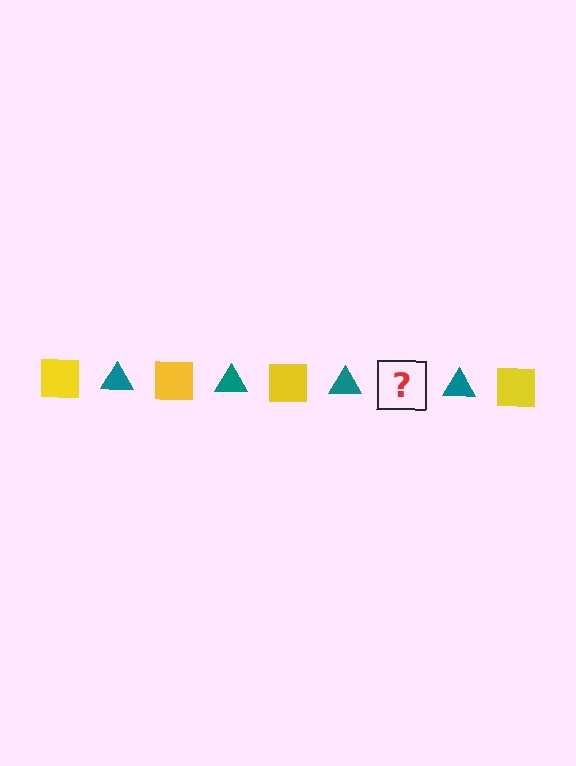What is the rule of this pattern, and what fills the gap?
The rule is that the pattern alternates between yellow square and teal triangle. The gap should be filled with a yellow square.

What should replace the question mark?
The question mark should be replaced with a yellow square.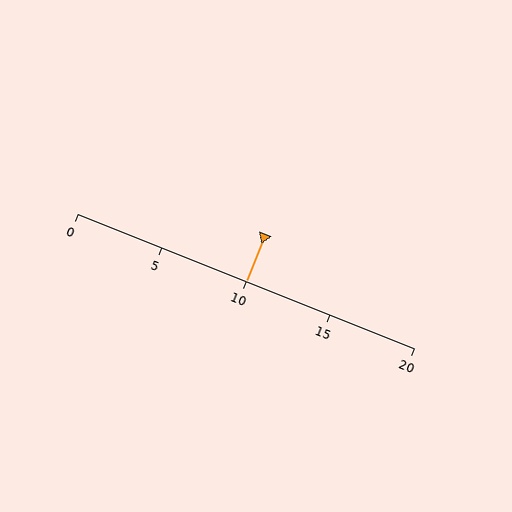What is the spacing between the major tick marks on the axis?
The major ticks are spaced 5 apart.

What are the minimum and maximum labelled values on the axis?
The axis runs from 0 to 20.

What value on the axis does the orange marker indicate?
The marker indicates approximately 10.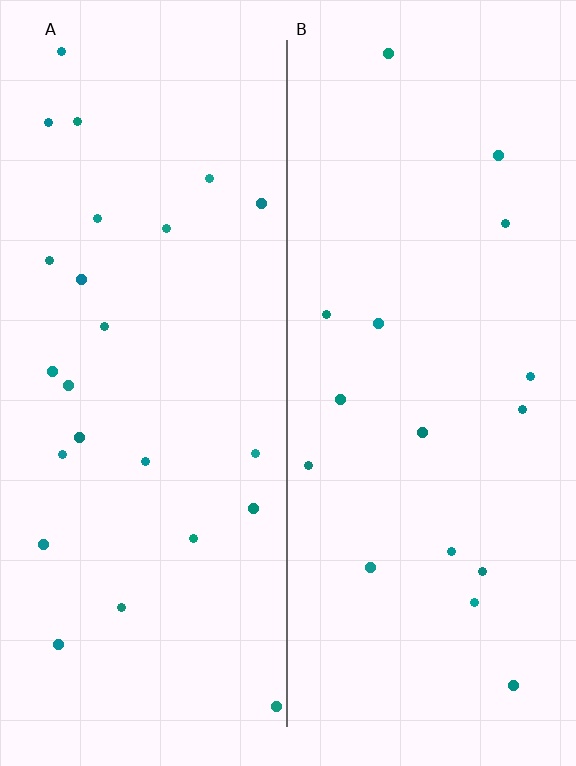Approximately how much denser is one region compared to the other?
Approximately 1.5× — region A over region B.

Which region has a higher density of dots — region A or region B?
A (the left).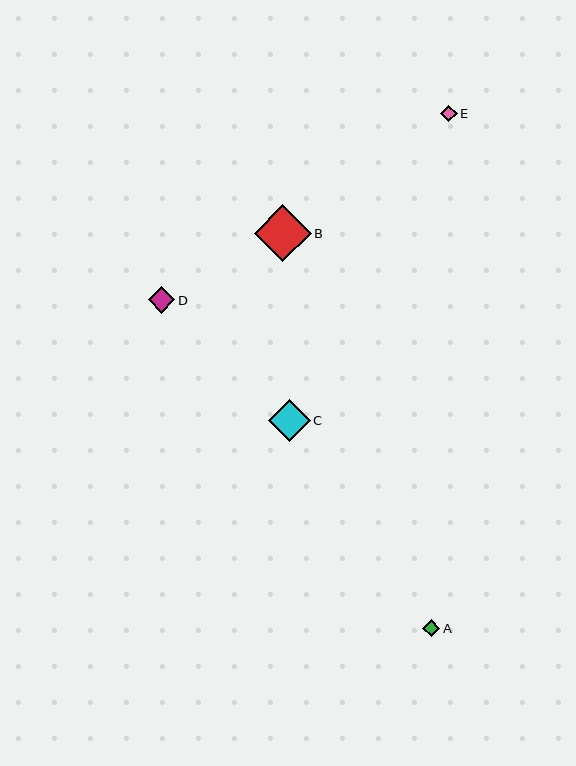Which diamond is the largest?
Diamond B is the largest with a size of approximately 57 pixels.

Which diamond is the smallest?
Diamond E is the smallest with a size of approximately 16 pixels.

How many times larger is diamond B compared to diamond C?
Diamond B is approximately 1.4 times the size of diamond C.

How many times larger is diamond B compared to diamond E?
Diamond B is approximately 3.5 times the size of diamond E.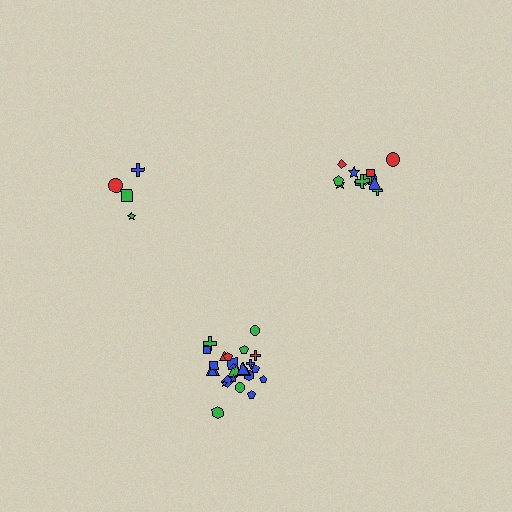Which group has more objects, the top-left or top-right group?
The top-right group.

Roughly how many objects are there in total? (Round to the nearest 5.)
Roughly 40 objects in total.